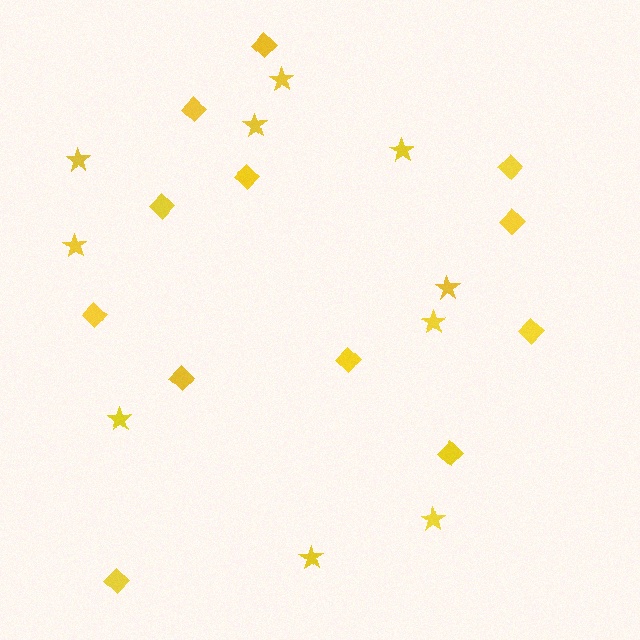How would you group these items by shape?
There are 2 groups: one group of stars (10) and one group of diamonds (12).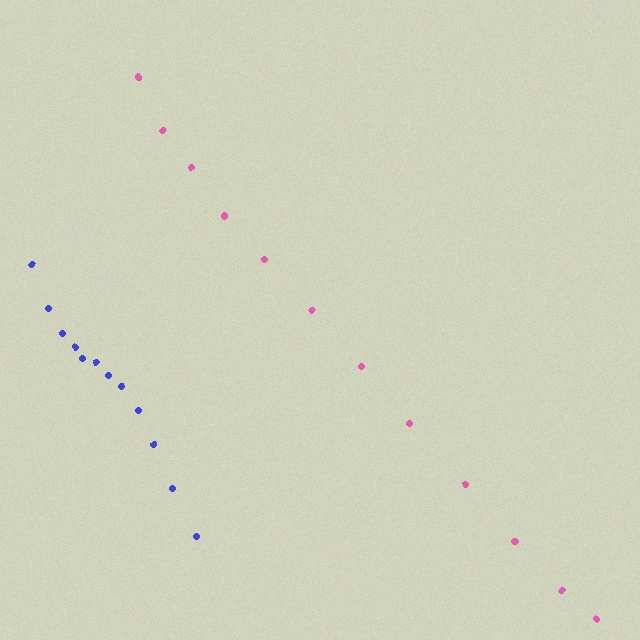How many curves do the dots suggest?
There are 2 distinct paths.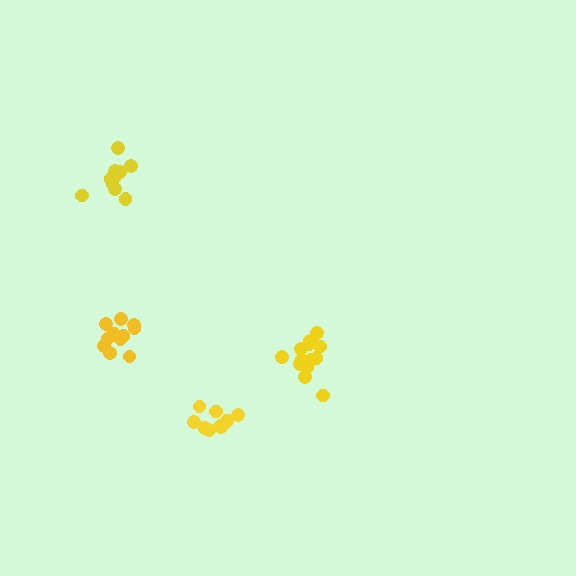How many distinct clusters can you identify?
There are 4 distinct clusters.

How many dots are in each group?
Group 1: 13 dots, Group 2: 10 dots, Group 3: 11 dots, Group 4: 11 dots (45 total).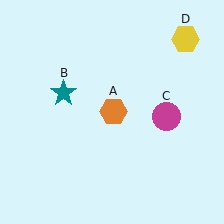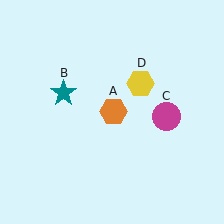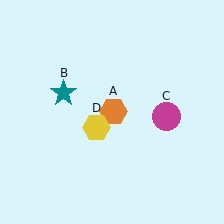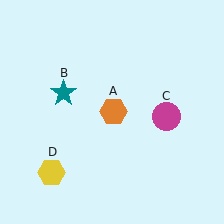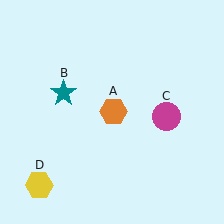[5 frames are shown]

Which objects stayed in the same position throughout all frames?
Orange hexagon (object A) and teal star (object B) and magenta circle (object C) remained stationary.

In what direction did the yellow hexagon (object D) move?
The yellow hexagon (object D) moved down and to the left.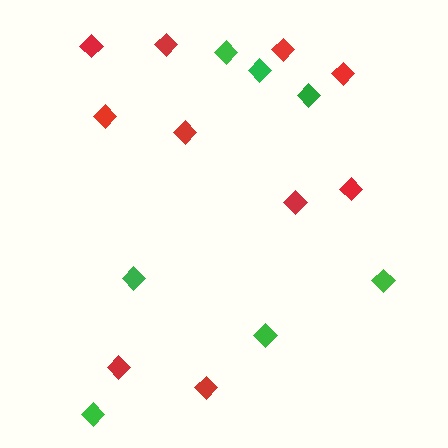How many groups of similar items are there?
There are 2 groups: one group of red diamonds (10) and one group of green diamonds (7).